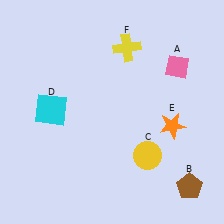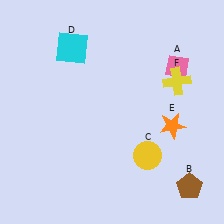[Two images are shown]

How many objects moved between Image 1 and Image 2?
2 objects moved between the two images.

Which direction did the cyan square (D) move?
The cyan square (D) moved up.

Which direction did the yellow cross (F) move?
The yellow cross (F) moved right.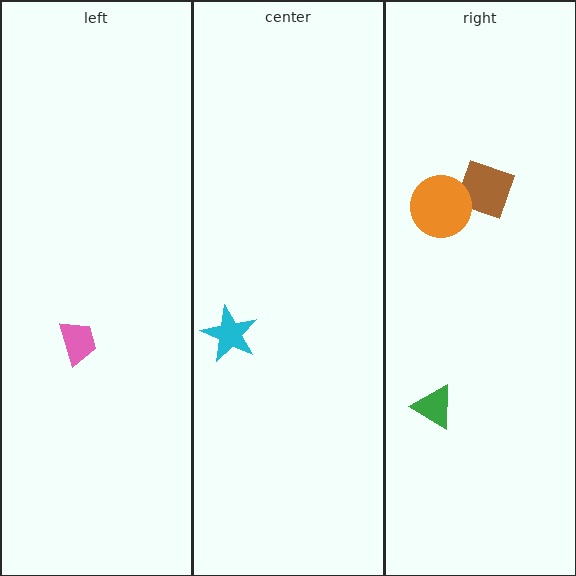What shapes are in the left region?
The pink trapezoid.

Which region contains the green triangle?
The right region.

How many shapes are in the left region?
1.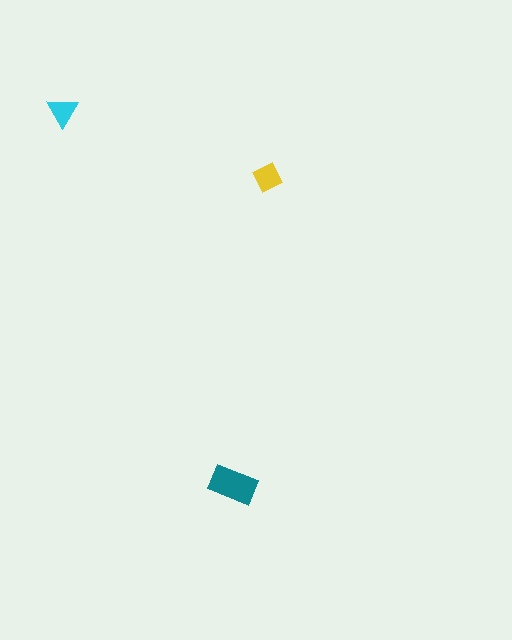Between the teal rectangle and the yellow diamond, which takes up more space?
The teal rectangle.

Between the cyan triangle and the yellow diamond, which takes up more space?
The yellow diamond.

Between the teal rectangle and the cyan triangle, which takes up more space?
The teal rectangle.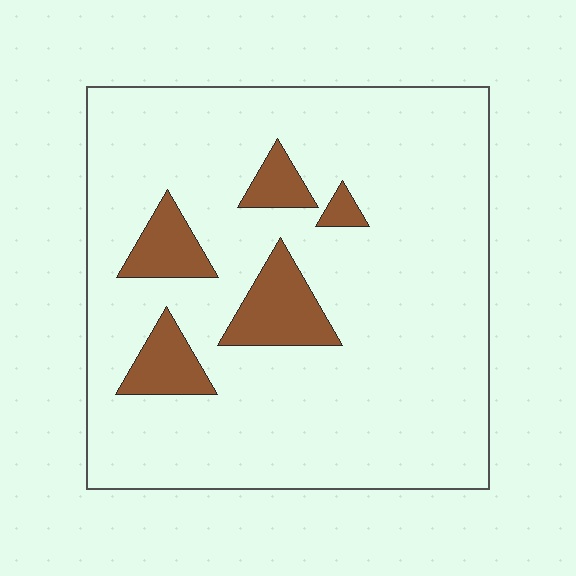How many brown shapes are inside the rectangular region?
5.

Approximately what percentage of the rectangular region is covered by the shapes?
Approximately 10%.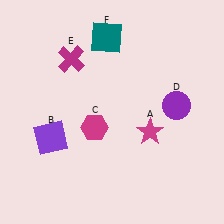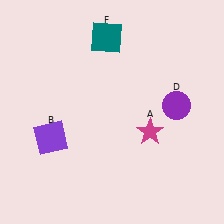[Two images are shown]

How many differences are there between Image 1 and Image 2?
There are 2 differences between the two images.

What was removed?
The magenta hexagon (C), the magenta cross (E) were removed in Image 2.